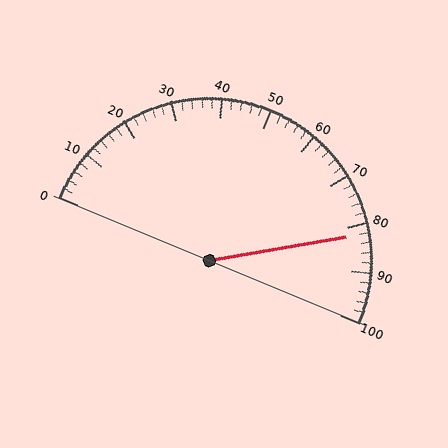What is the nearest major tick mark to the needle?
The nearest major tick mark is 80.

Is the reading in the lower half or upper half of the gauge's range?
The reading is in the upper half of the range (0 to 100).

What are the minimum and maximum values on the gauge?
The gauge ranges from 0 to 100.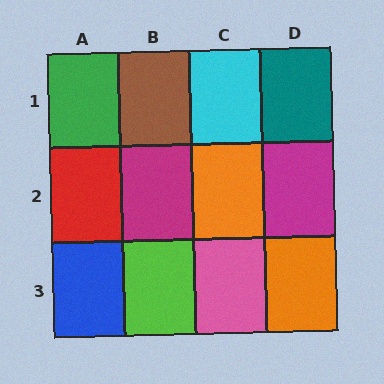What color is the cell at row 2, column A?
Red.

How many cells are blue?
1 cell is blue.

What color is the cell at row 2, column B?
Magenta.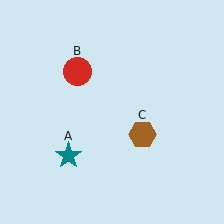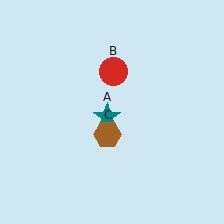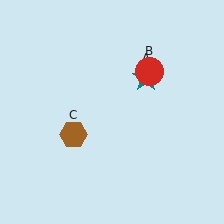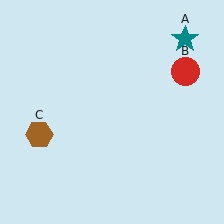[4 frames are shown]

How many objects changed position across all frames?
3 objects changed position: teal star (object A), red circle (object B), brown hexagon (object C).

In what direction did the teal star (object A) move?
The teal star (object A) moved up and to the right.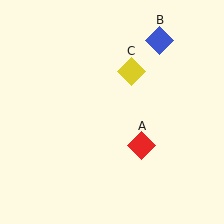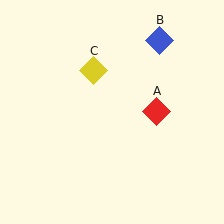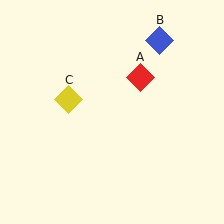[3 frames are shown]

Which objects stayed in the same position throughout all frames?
Blue diamond (object B) remained stationary.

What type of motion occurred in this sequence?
The red diamond (object A), yellow diamond (object C) rotated counterclockwise around the center of the scene.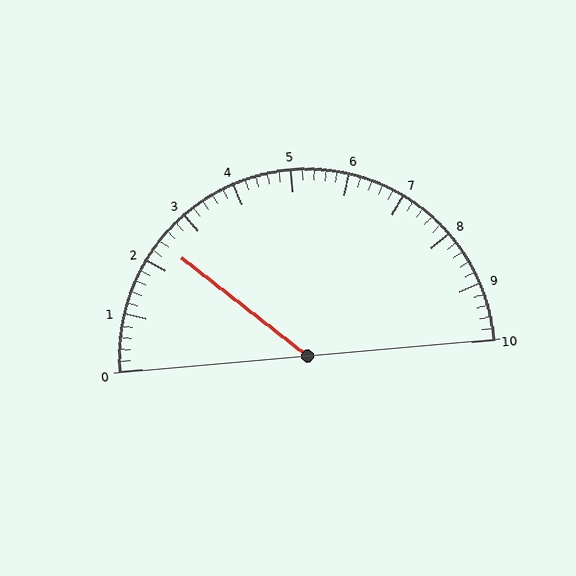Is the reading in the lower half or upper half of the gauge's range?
The reading is in the lower half of the range (0 to 10).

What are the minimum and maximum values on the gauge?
The gauge ranges from 0 to 10.